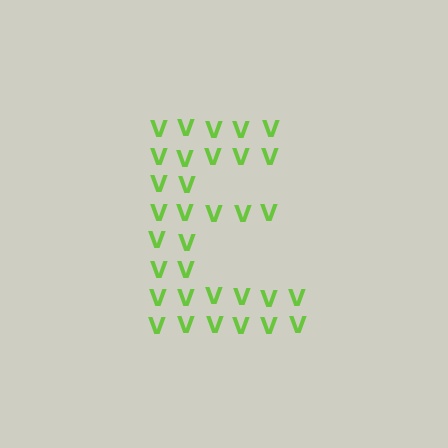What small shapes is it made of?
It is made of small letter V's.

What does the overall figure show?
The overall figure shows the letter E.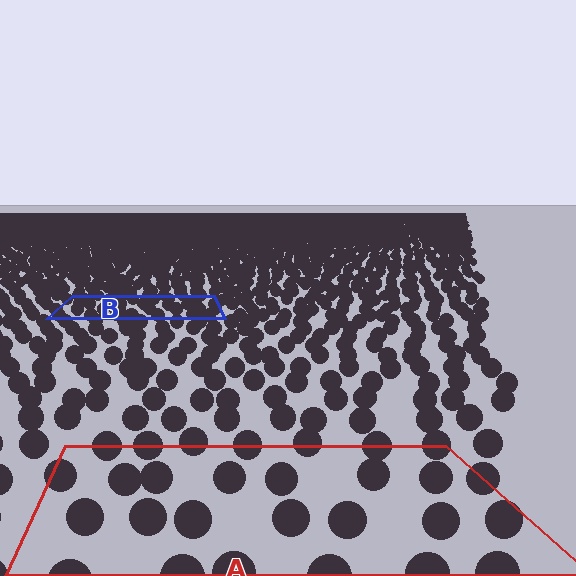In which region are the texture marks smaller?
The texture marks are smaller in region B, because it is farther away.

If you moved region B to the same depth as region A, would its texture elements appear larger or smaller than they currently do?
They would appear larger. At a closer depth, the same texture elements are projected at a bigger on-screen size.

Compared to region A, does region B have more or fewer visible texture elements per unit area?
Region B has more texture elements per unit area — they are packed more densely because it is farther away.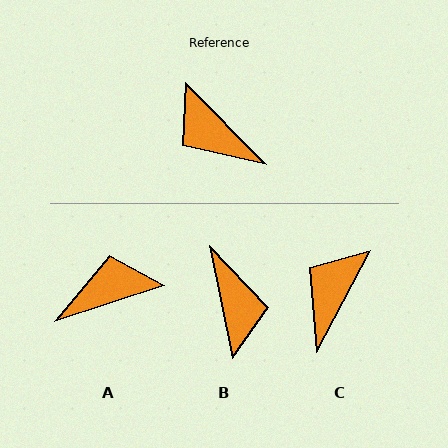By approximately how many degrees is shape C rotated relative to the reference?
Approximately 73 degrees clockwise.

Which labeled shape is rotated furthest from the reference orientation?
B, about 147 degrees away.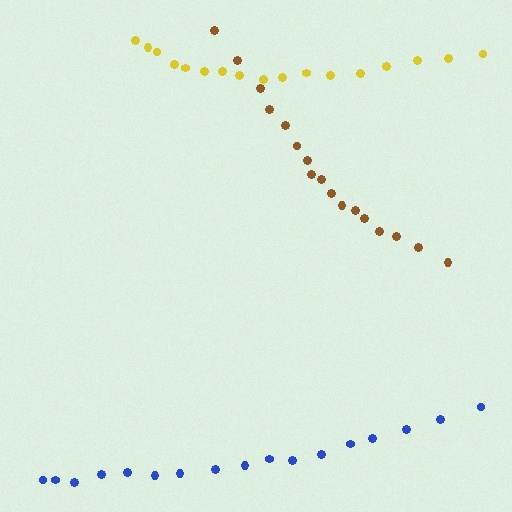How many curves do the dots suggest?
There are 3 distinct paths.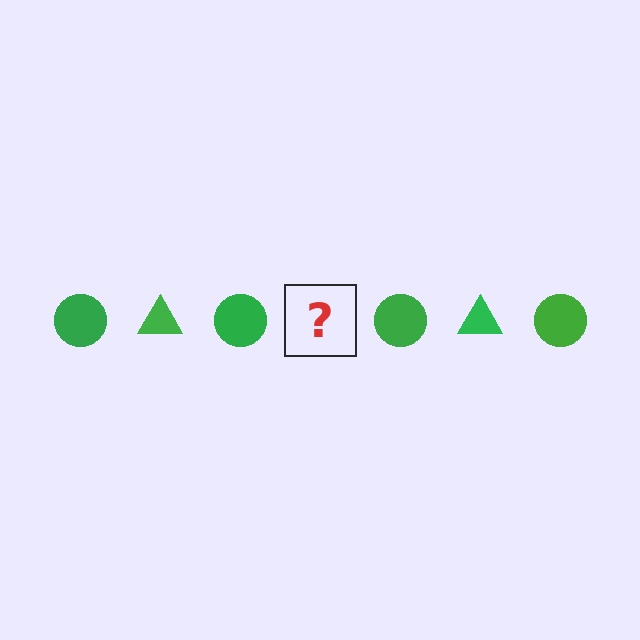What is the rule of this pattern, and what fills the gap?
The rule is that the pattern cycles through circle, triangle shapes in green. The gap should be filled with a green triangle.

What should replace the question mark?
The question mark should be replaced with a green triangle.